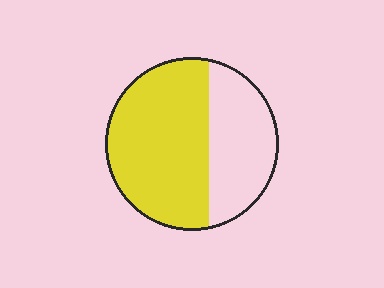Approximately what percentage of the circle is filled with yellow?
Approximately 60%.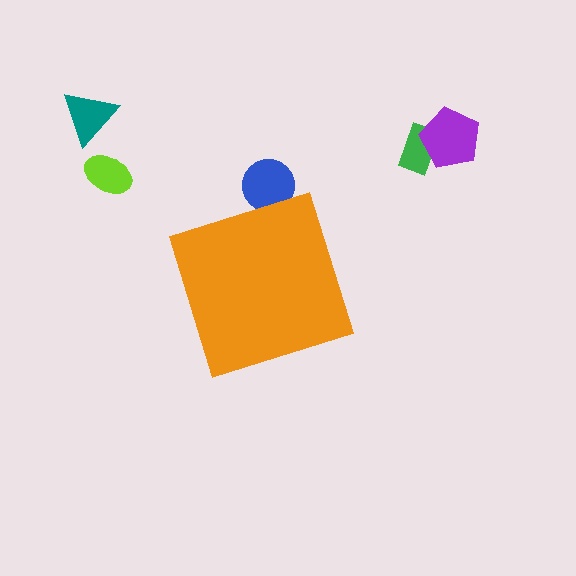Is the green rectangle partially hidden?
No, the green rectangle is fully visible.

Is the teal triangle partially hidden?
No, the teal triangle is fully visible.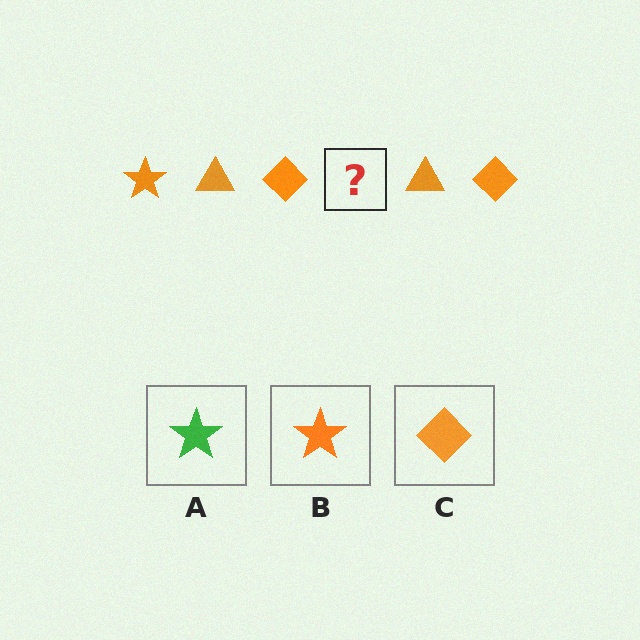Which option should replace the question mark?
Option B.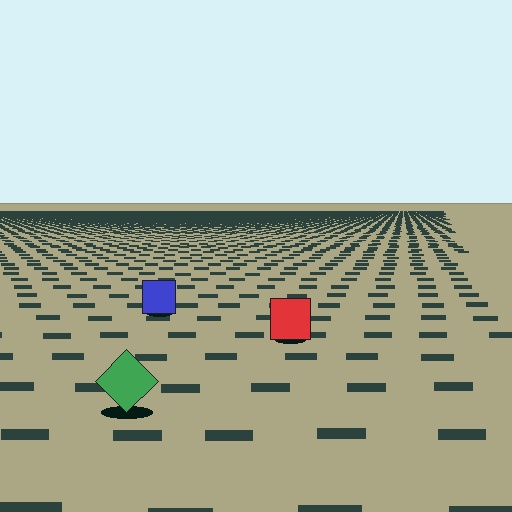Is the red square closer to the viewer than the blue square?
Yes. The red square is closer — you can tell from the texture gradient: the ground texture is coarser near it.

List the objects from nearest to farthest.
From nearest to farthest: the green diamond, the red square, the blue square.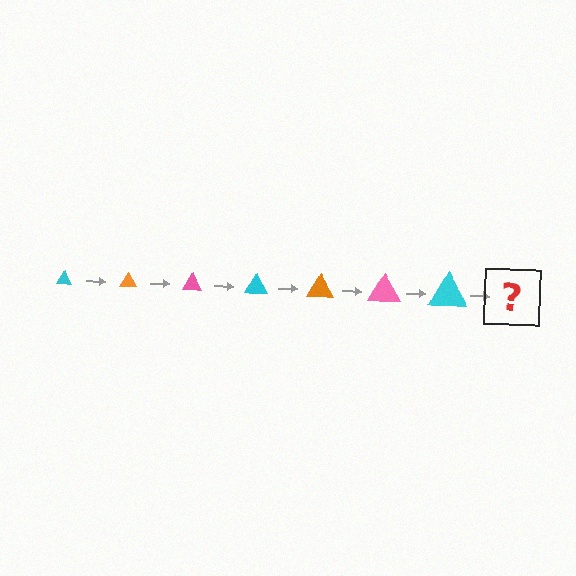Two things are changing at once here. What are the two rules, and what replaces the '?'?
The two rules are that the triangle grows larger each step and the color cycles through cyan, orange, and pink. The '?' should be an orange triangle, larger than the previous one.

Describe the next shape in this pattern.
It should be an orange triangle, larger than the previous one.